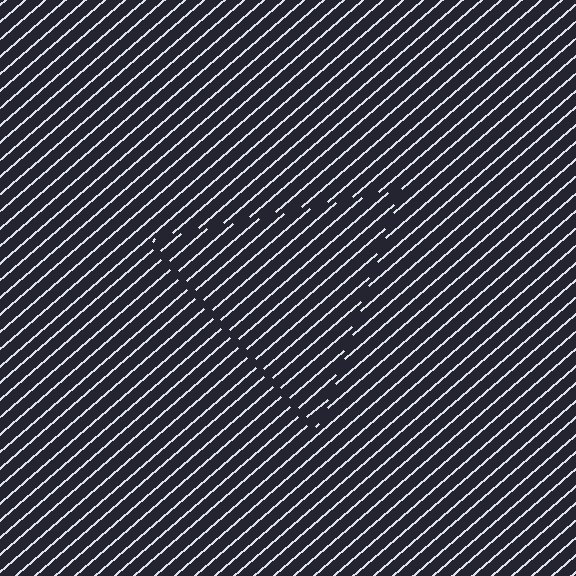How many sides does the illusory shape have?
3 sides — the line-ends trace a triangle.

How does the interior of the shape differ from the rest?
The interior of the shape contains the same grating, shifted by half a period — the contour is defined by the phase discontinuity where line-ends from the inner and outer gratings abut.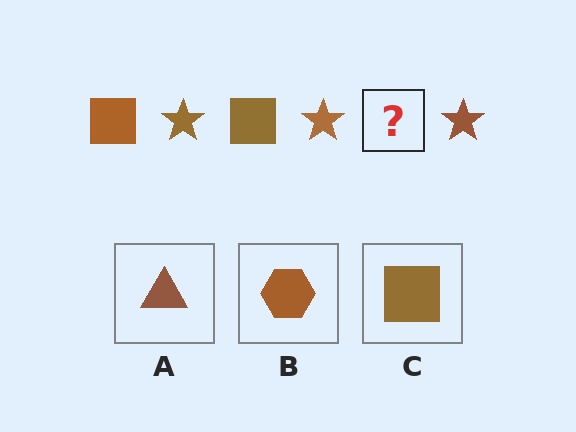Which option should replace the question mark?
Option C.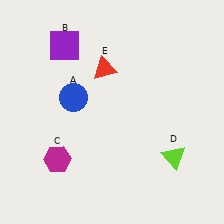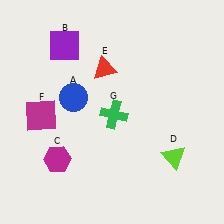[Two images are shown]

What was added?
A magenta square (F), a green cross (G) were added in Image 2.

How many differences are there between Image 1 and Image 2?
There are 2 differences between the two images.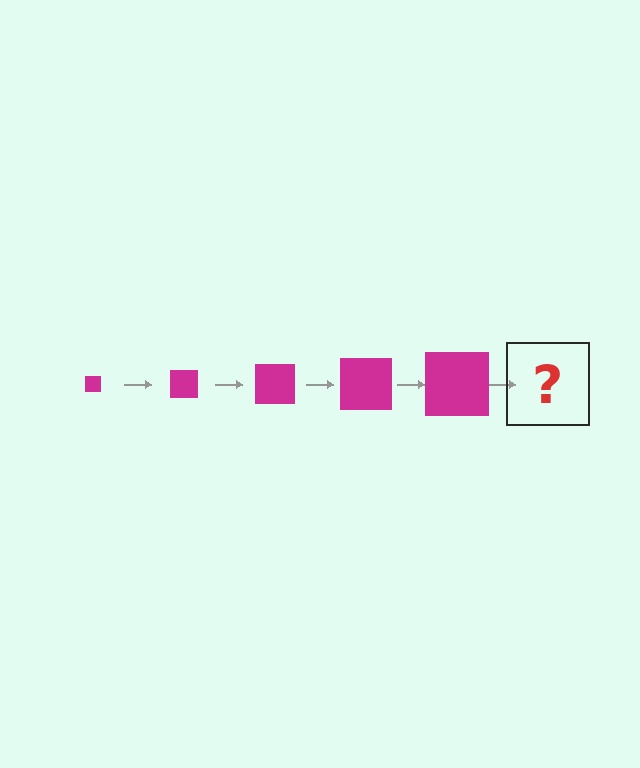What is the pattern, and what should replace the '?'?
The pattern is that the square gets progressively larger each step. The '?' should be a magenta square, larger than the previous one.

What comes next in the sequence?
The next element should be a magenta square, larger than the previous one.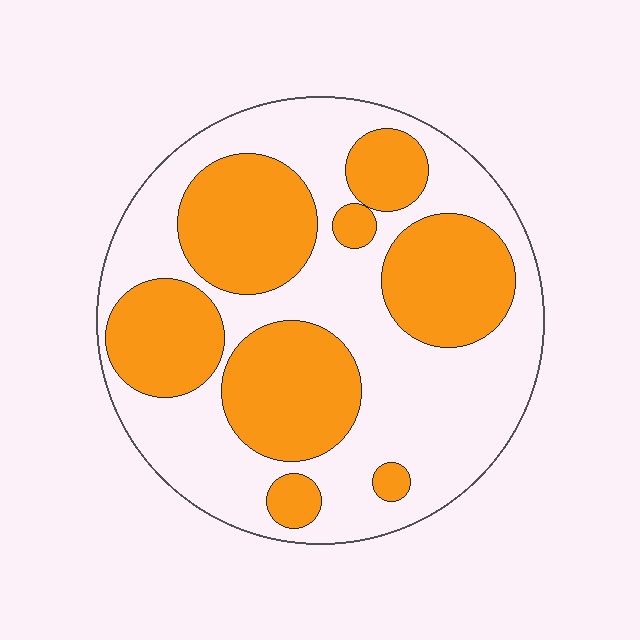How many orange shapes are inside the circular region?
8.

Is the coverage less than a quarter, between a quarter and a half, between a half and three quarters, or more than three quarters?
Between a quarter and a half.